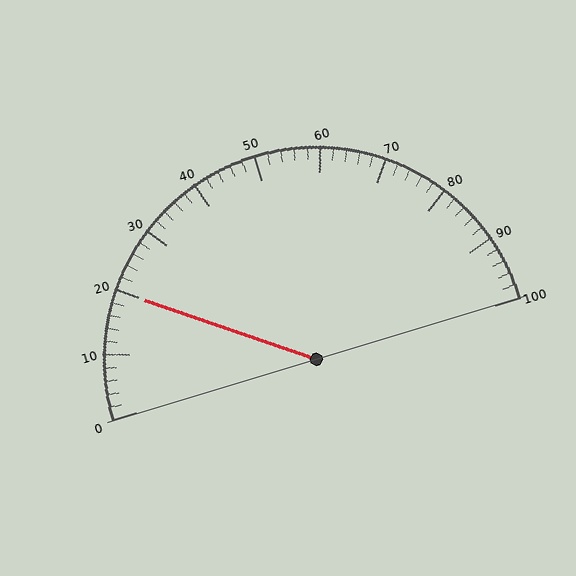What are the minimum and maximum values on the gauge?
The gauge ranges from 0 to 100.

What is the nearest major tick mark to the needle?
The nearest major tick mark is 20.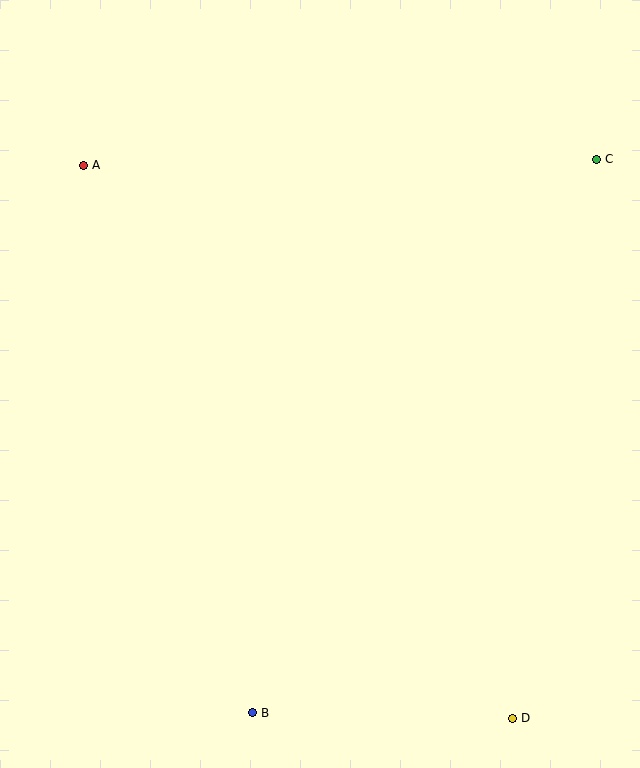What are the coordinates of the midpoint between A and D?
The midpoint between A and D is at (298, 442).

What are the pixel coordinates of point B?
Point B is at (253, 713).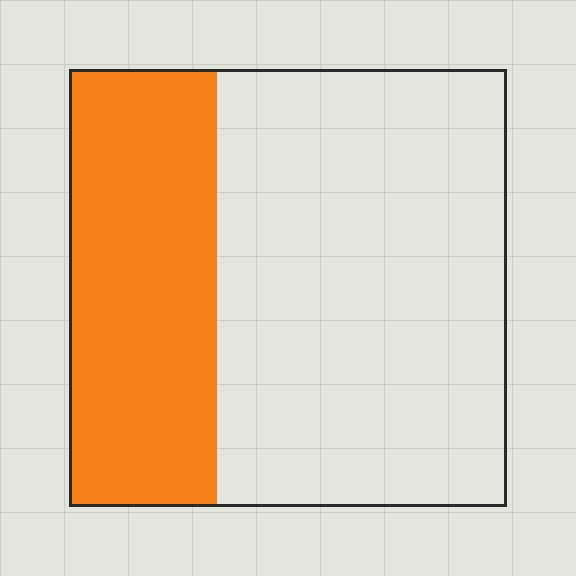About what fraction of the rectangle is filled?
About one third (1/3).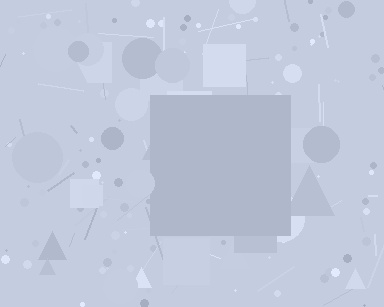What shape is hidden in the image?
A square is hidden in the image.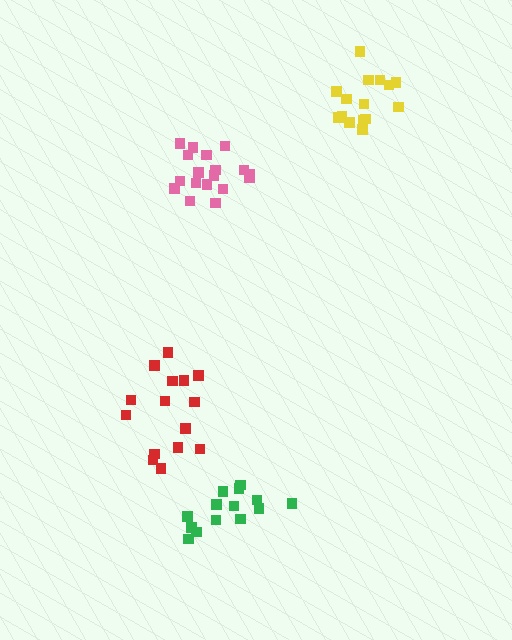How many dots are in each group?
Group 1: 15 dots, Group 2: 18 dots, Group 3: 15 dots, Group 4: 14 dots (62 total).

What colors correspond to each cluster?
The clusters are colored: red, pink, yellow, green.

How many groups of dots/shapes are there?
There are 4 groups.